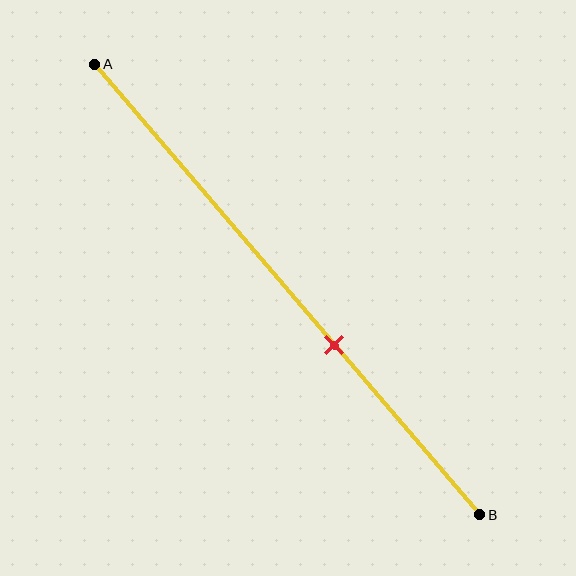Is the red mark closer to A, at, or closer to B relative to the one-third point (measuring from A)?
The red mark is closer to point B than the one-third point of segment AB.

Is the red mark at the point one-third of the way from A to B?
No, the mark is at about 60% from A, not at the 33% one-third point.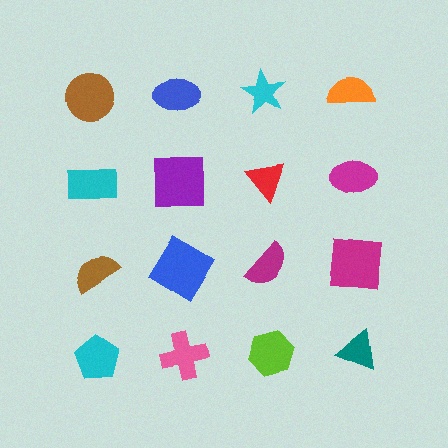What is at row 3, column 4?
A magenta square.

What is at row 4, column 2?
A pink cross.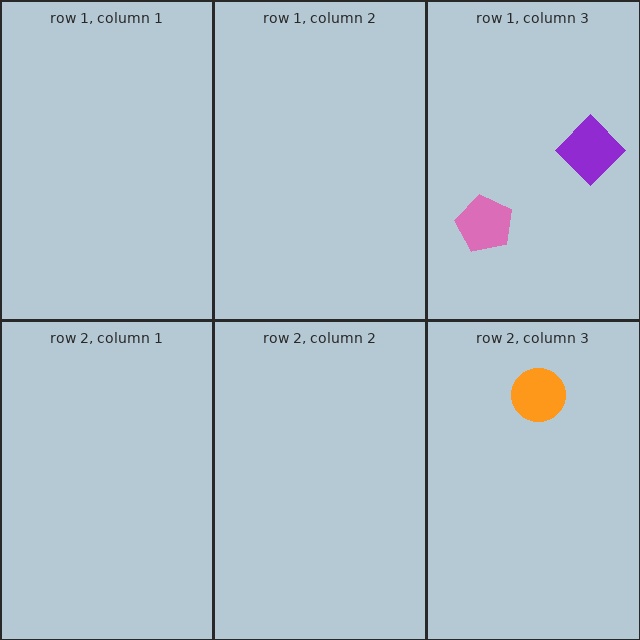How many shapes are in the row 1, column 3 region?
2.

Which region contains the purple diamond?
The row 1, column 3 region.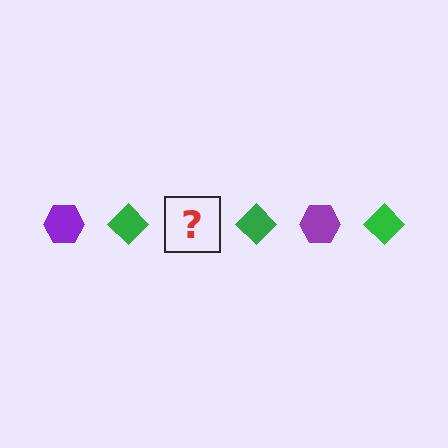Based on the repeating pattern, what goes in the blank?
The blank should be a purple hexagon.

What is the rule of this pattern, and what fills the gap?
The rule is that the pattern alternates between purple hexagon and green diamond. The gap should be filled with a purple hexagon.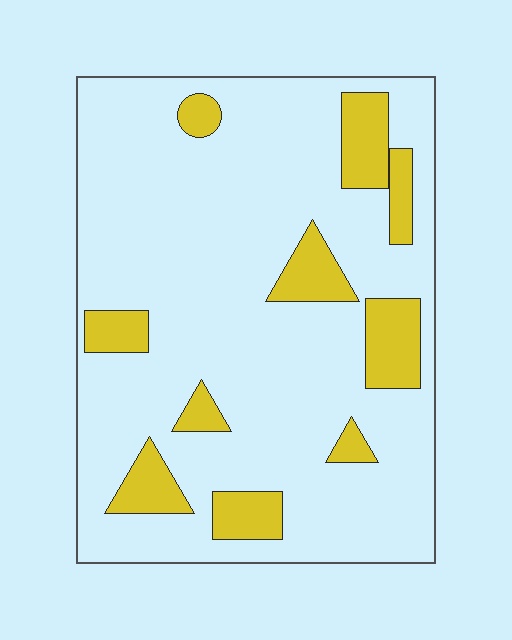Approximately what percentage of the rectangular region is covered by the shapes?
Approximately 15%.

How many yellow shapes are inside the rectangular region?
10.